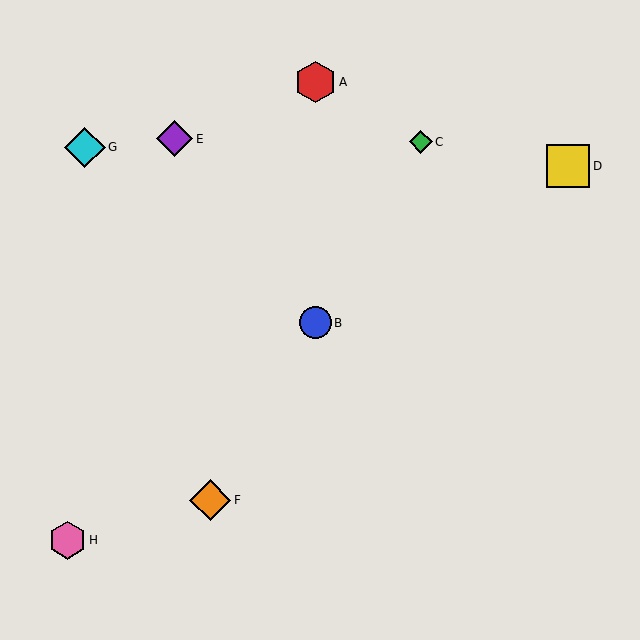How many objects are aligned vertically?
2 objects (A, B) are aligned vertically.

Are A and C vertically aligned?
No, A is at x≈315 and C is at x≈421.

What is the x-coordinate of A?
Object A is at x≈315.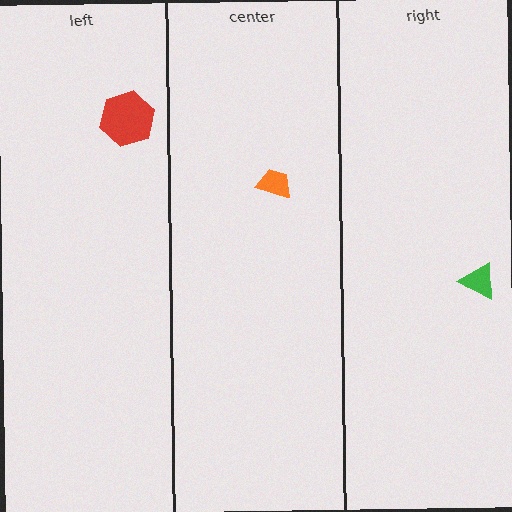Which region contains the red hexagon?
The left region.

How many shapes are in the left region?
1.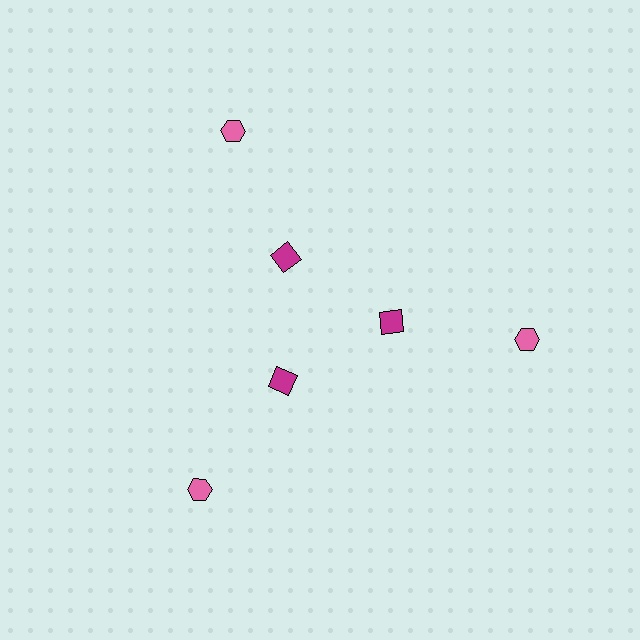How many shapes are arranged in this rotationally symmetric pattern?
There are 6 shapes, arranged in 3 groups of 2.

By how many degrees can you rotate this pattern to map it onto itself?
The pattern maps onto itself every 120 degrees of rotation.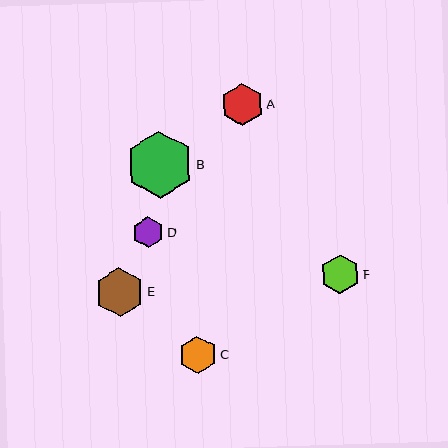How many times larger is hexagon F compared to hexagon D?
Hexagon F is approximately 1.2 times the size of hexagon D.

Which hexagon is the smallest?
Hexagon D is the smallest with a size of approximately 32 pixels.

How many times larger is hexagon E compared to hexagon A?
Hexagon E is approximately 1.1 times the size of hexagon A.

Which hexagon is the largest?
Hexagon B is the largest with a size of approximately 67 pixels.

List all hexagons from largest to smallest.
From largest to smallest: B, E, A, F, C, D.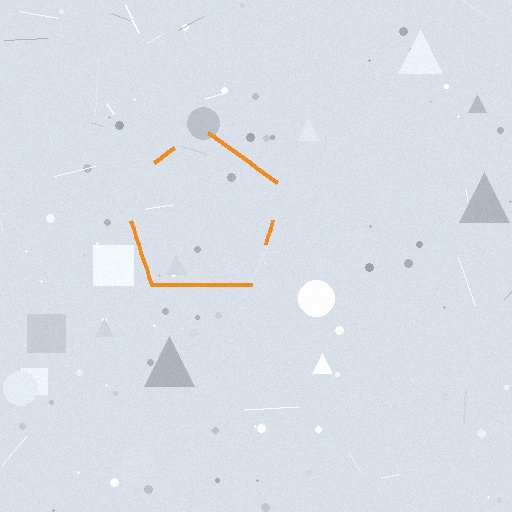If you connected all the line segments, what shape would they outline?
They would outline a pentagon.